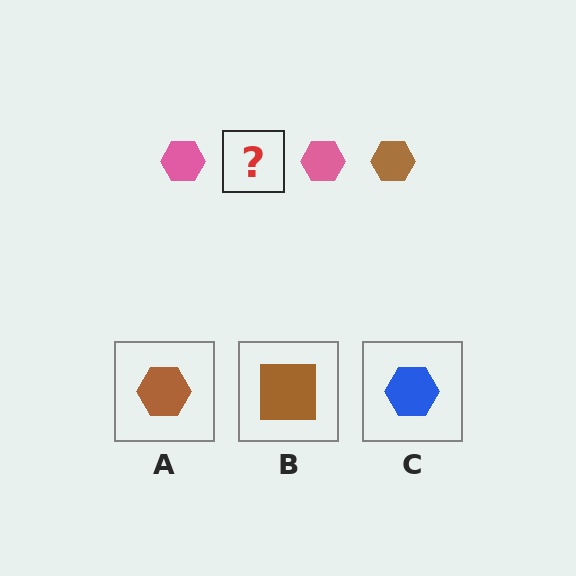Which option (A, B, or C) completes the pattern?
A.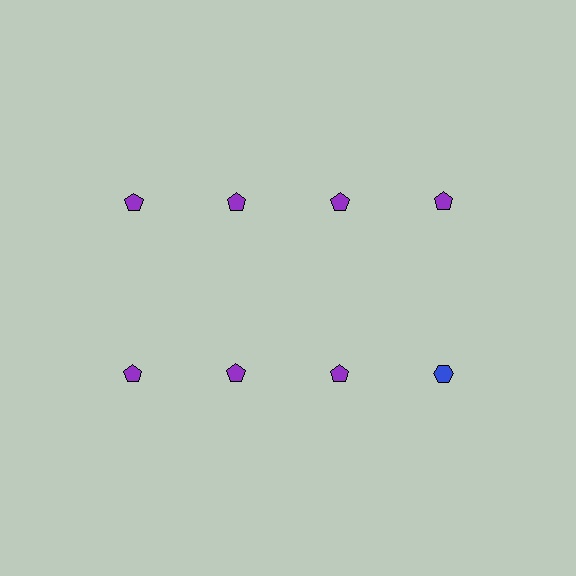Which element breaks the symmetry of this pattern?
The blue hexagon in the second row, second from right column breaks the symmetry. All other shapes are purple pentagons.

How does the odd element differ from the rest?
It differs in both color (blue instead of purple) and shape (hexagon instead of pentagon).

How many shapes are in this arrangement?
There are 8 shapes arranged in a grid pattern.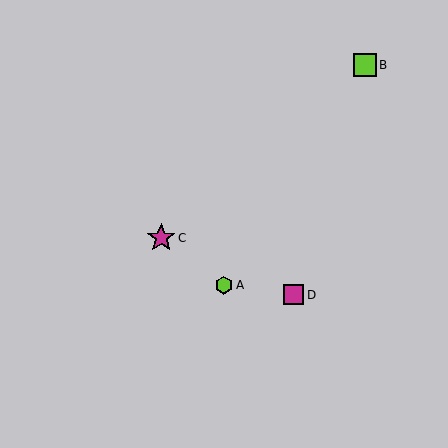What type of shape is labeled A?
Shape A is a lime hexagon.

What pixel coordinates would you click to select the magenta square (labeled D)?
Click at (294, 295) to select the magenta square D.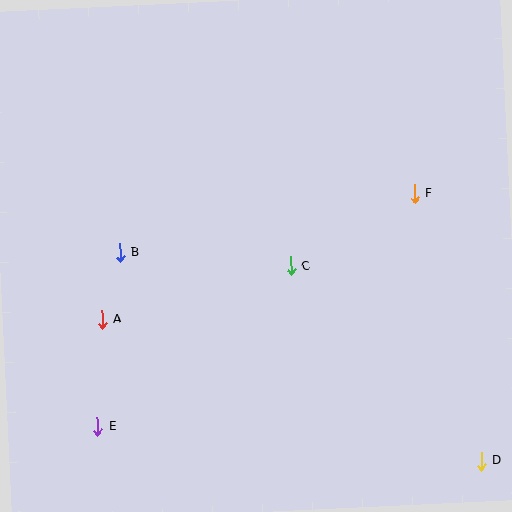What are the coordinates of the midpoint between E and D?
The midpoint between E and D is at (289, 444).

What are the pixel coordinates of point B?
Point B is at (120, 253).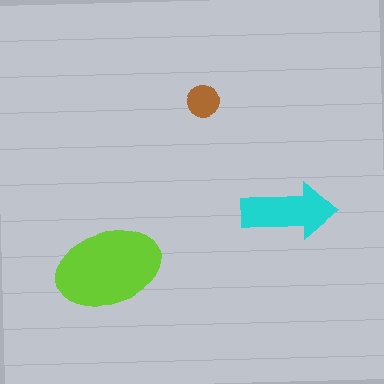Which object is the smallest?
The brown circle.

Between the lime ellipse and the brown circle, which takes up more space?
The lime ellipse.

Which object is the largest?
The lime ellipse.